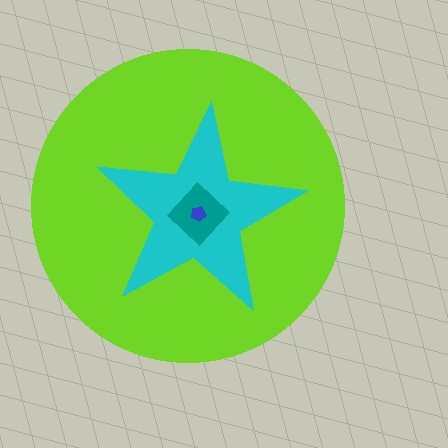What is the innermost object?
The blue pentagon.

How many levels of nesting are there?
4.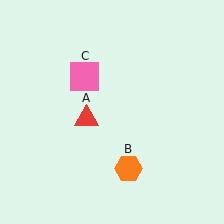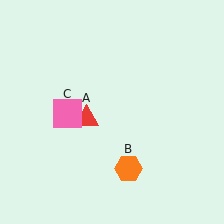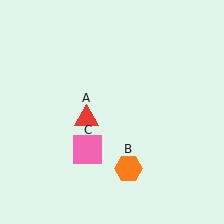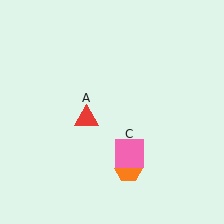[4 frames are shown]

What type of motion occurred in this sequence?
The pink square (object C) rotated counterclockwise around the center of the scene.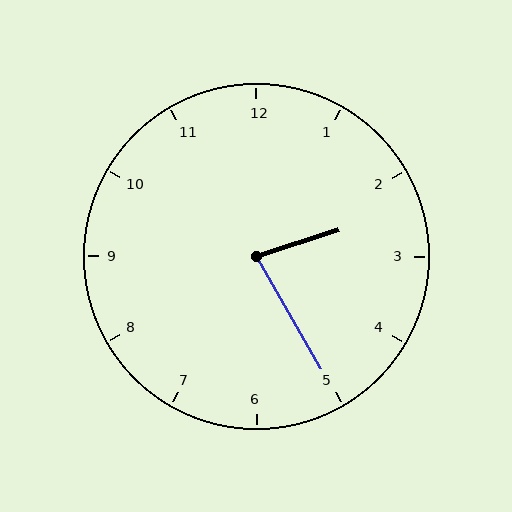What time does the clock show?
2:25.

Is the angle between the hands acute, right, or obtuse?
It is acute.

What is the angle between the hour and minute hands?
Approximately 78 degrees.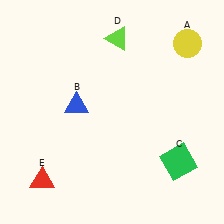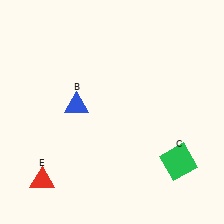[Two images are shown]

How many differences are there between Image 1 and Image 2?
There are 2 differences between the two images.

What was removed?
The yellow circle (A), the lime triangle (D) were removed in Image 2.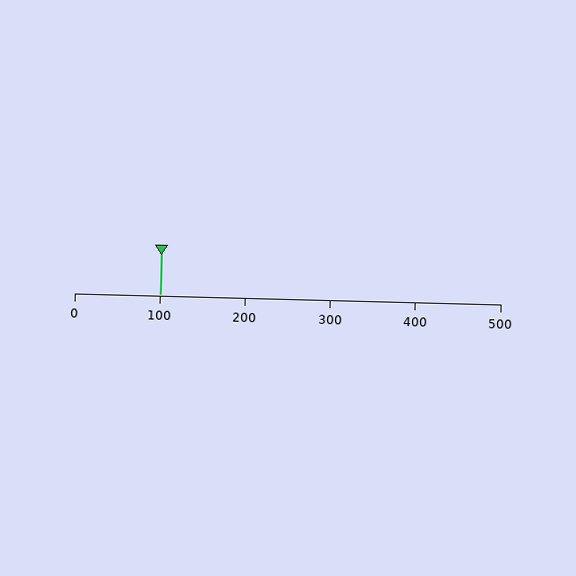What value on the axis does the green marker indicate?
The marker indicates approximately 100.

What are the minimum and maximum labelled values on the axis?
The axis runs from 0 to 500.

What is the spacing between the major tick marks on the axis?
The major ticks are spaced 100 apart.